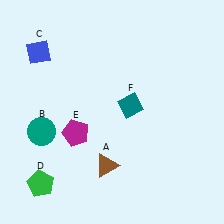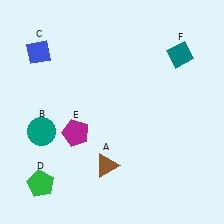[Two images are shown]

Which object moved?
The teal diamond (F) moved up.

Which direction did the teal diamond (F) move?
The teal diamond (F) moved up.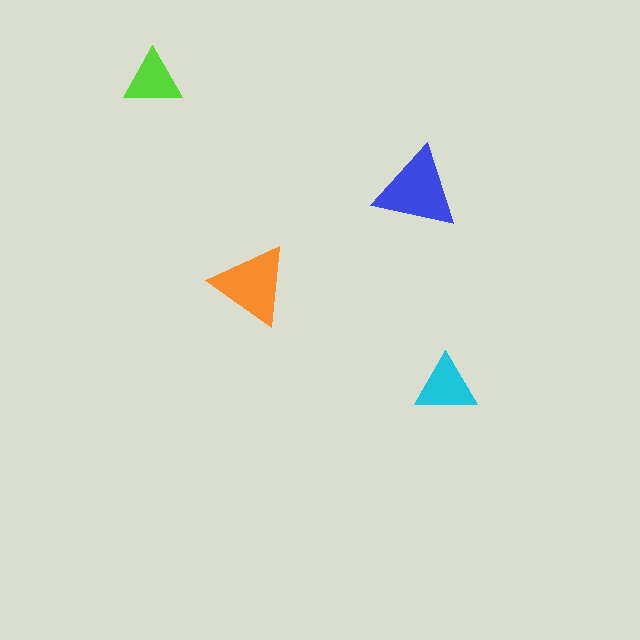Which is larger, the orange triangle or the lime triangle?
The orange one.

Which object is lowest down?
The cyan triangle is bottommost.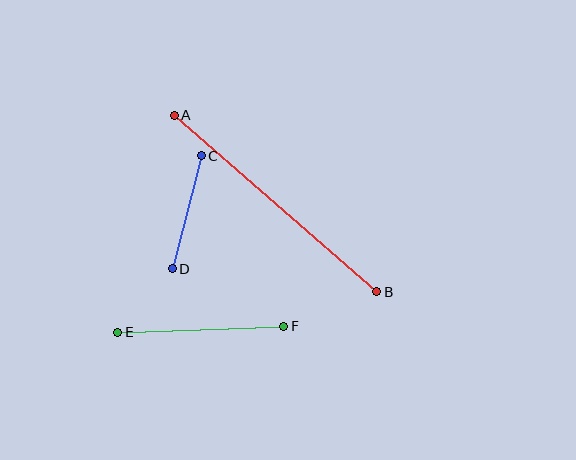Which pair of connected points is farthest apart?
Points A and B are farthest apart.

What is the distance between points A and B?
The distance is approximately 269 pixels.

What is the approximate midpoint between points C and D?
The midpoint is at approximately (187, 212) pixels.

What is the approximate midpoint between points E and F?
The midpoint is at approximately (201, 329) pixels.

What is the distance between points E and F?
The distance is approximately 166 pixels.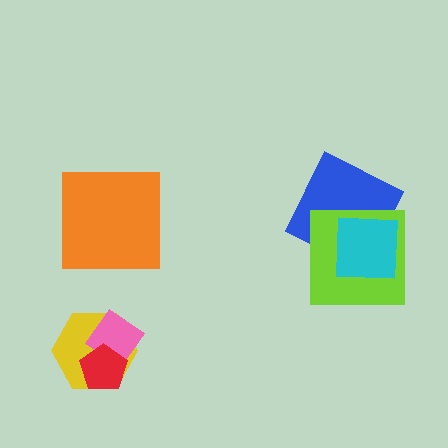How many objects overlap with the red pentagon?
2 objects overlap with the red pentagon.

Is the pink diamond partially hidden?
Yes, it is partially covered by another shape.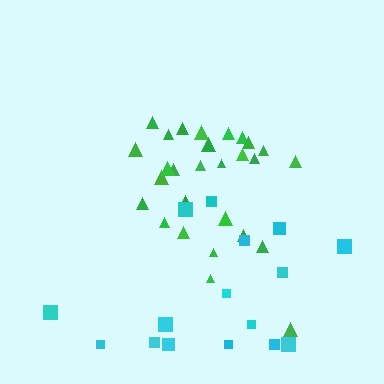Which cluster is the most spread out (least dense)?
Cyan.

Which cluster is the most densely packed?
Green.